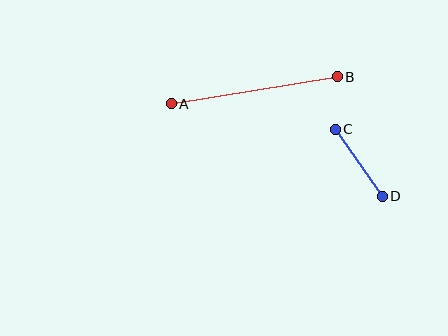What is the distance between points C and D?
The distance is approximately 82 pixels.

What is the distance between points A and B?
The distance is approximately 168 pixels.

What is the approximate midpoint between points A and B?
The midpoint is at approximately (254, 90) pixels.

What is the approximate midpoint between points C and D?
The midpoint is at approximately (359, 163) pixels.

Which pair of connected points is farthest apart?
Points A and B are farthest apart.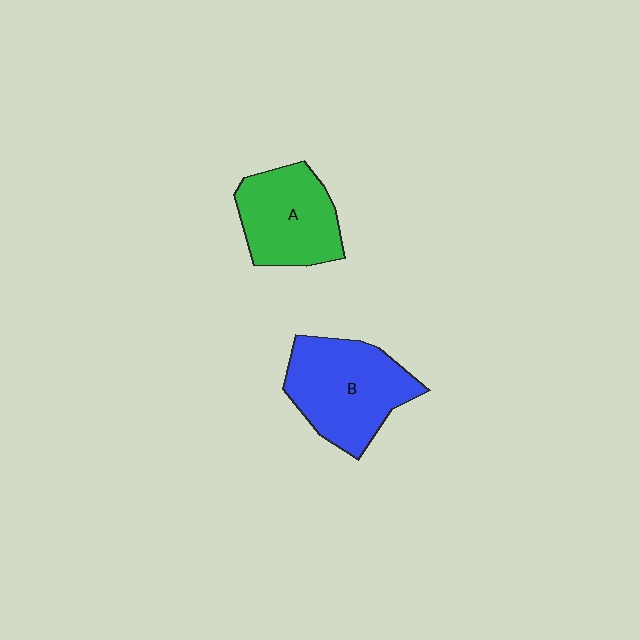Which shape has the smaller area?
Shape A (green).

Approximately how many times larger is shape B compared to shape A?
Approximately 1.2 times.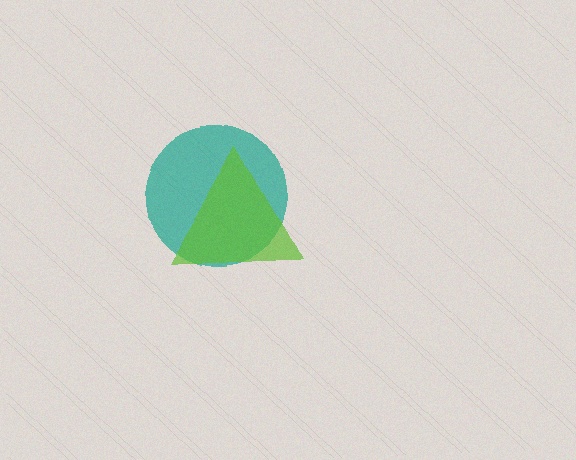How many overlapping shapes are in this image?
There are 2 overlapping shapes in the image.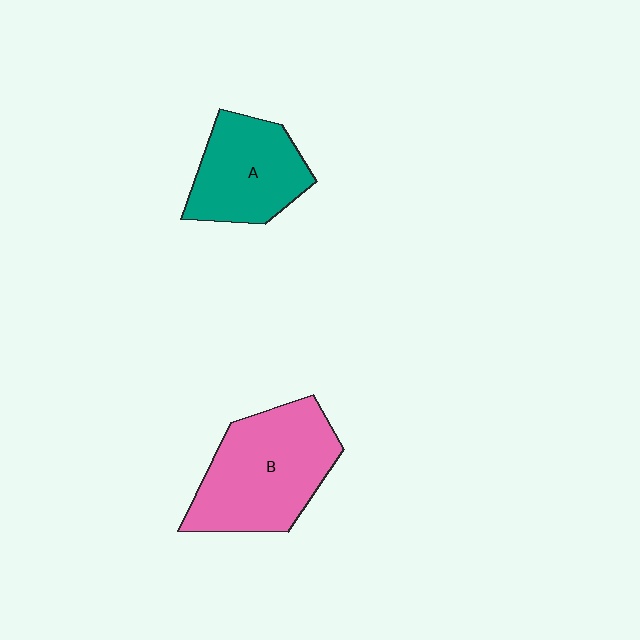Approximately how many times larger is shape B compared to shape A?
Approximately 1.4 times.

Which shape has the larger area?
Shape B (pink).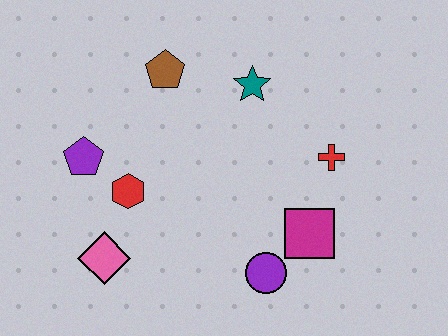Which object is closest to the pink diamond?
The red hexagon is closest to the pink diamond.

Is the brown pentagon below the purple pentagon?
No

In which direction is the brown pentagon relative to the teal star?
The brown pentagon is to the left of the teal star.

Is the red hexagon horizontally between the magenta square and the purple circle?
No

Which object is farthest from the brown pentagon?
The purple circle is farthest from the brown pentagon.